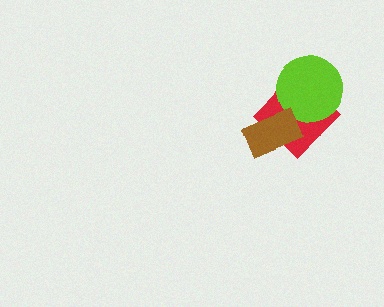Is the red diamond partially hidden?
Yes, it is partially covered by another shape.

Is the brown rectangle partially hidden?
No, no other shape covers it.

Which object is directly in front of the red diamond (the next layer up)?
The lime circle is directly in front of the red diamond.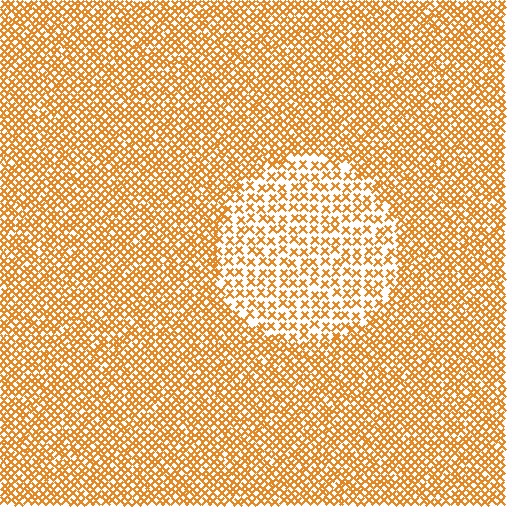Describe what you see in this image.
The image contains small orange elements arranged at two different densities. A circle-shaped region is visible where the elements are less densely packed than the surrounding area.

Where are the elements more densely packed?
The elements are more densely packed outside the circle boundary.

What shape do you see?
I see a circle.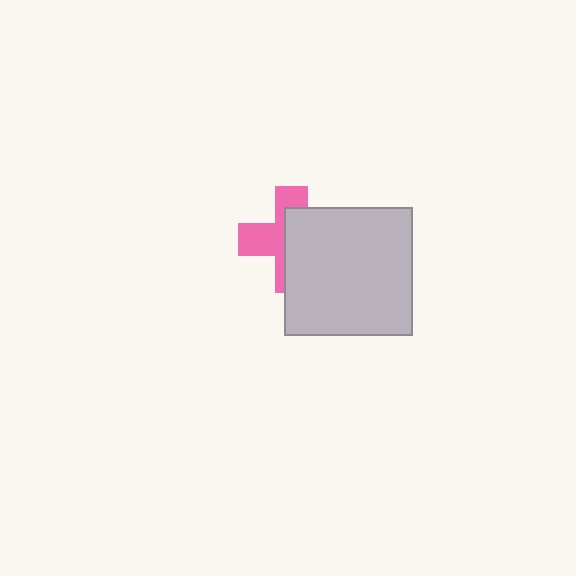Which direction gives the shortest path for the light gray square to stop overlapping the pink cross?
Moving right gives the shortest separation.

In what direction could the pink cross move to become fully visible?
The pink cross could move left. That would shift it out from behind the light gray square entirely.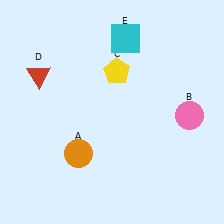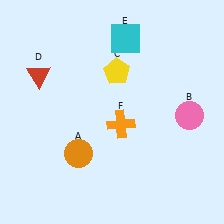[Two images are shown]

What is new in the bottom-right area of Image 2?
An orange cross (F) was added in the bottom-right area of Image 2.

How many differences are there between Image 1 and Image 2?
There is 1 difference between the two images.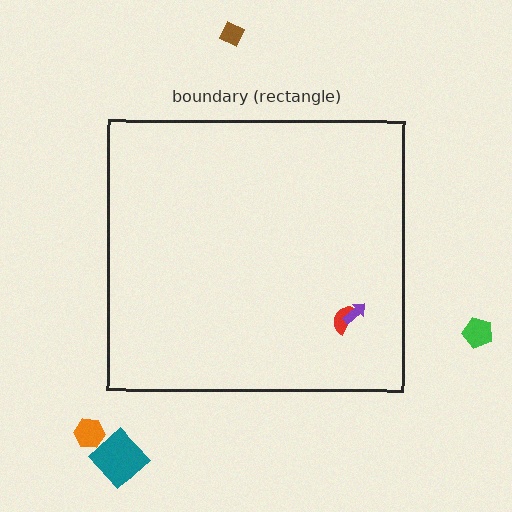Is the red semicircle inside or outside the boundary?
Inside.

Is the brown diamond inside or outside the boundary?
Outside.